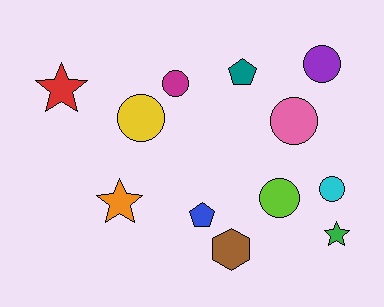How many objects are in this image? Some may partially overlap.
There are 12 objects.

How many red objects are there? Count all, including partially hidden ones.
There is 1 red object.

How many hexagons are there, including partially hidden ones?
There is 1 hexagon.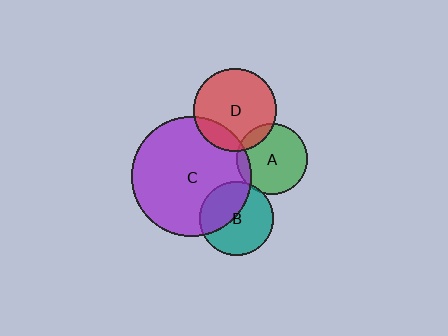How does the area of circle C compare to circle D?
Approximately 2.1 times.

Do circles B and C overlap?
Yes.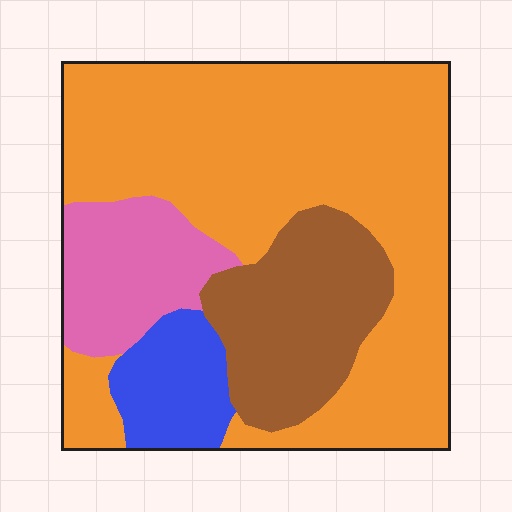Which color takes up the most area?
Orange, at roughly 60%.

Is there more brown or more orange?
Orange.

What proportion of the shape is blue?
Blue takes up about one tenth (1/10) of the shape.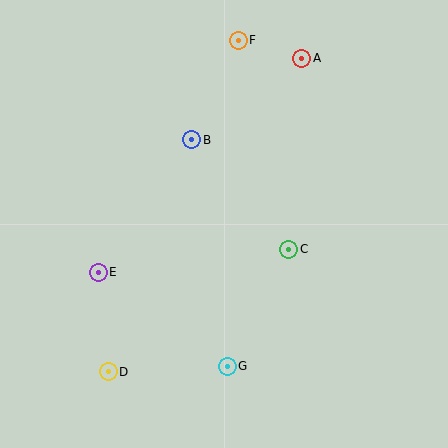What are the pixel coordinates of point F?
Point F is at (238, 40).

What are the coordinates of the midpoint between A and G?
The midpoint between A and G is at (264, 212).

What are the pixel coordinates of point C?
Point C is at (289, 249).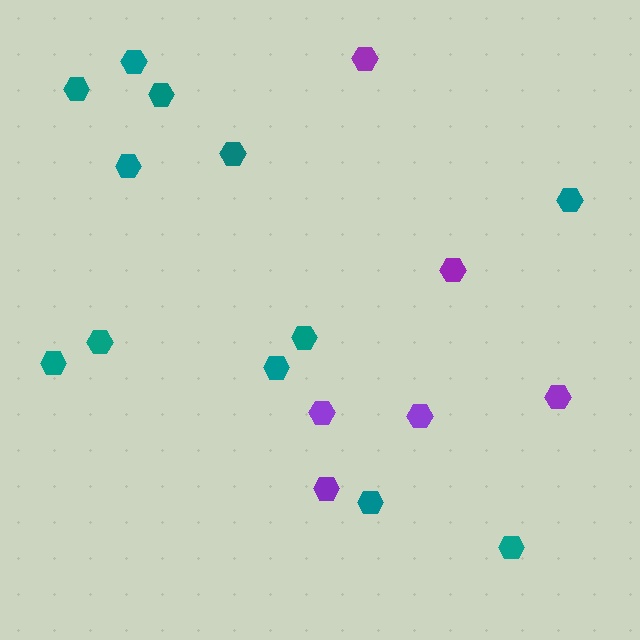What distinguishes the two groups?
There are 2 groups: one group of purple hexagons (6) and one group of teal hexagons (12).